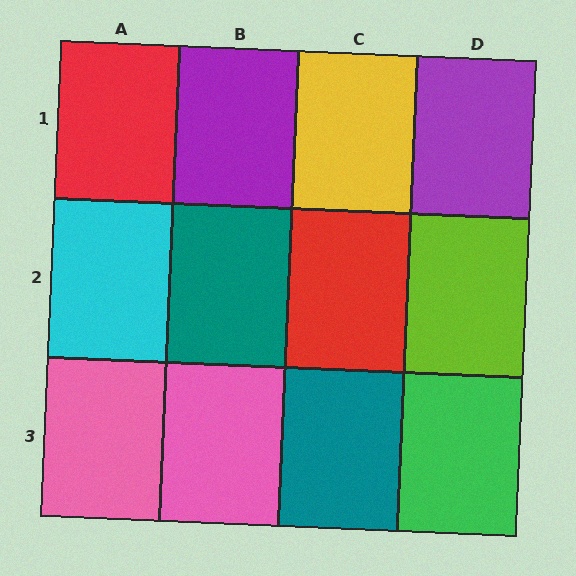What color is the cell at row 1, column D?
Purple.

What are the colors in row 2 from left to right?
Cyan, teal, red, lime.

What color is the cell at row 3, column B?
Pink.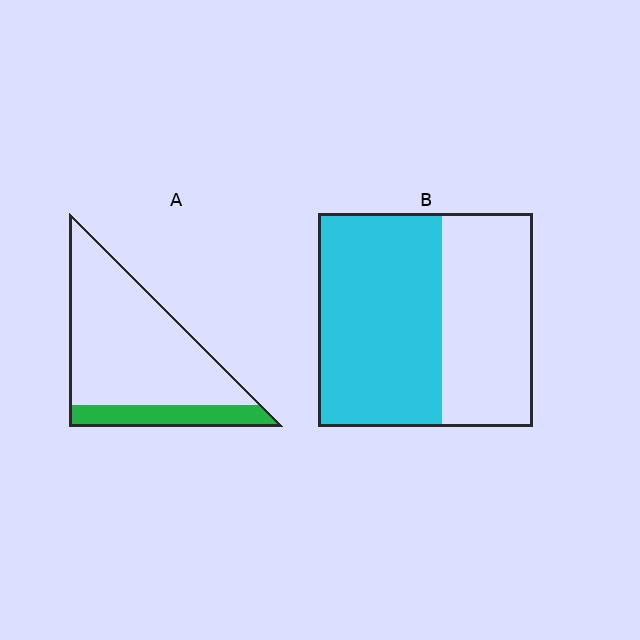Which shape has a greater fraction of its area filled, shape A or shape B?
Shape B.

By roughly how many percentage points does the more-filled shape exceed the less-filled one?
By roughly 40 percentage points (B over A).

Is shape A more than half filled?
No.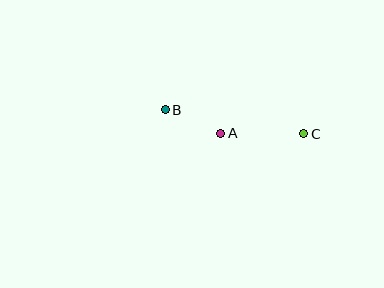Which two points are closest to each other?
Points A and B are closest to each other.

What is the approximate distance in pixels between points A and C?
The distance between A and C is approximately 83 pixels.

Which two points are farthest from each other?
Points B and C are farthest from each other.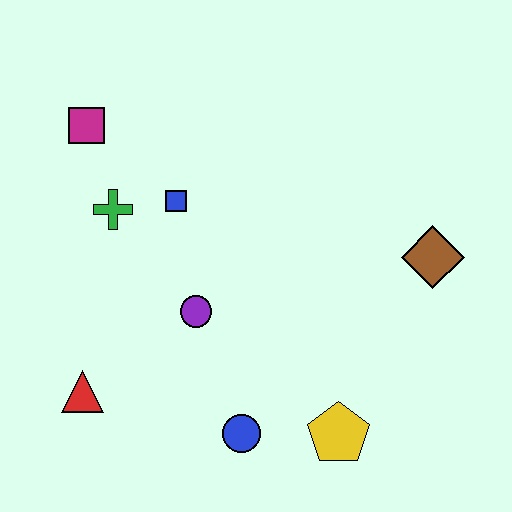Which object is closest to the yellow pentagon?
The blue circle is closest to the yellow pentagon.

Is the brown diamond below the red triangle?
No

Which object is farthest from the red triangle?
The brown diamond is farthest from the red triangle.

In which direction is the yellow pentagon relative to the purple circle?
The yellow pentagon is to the right of the purple circle.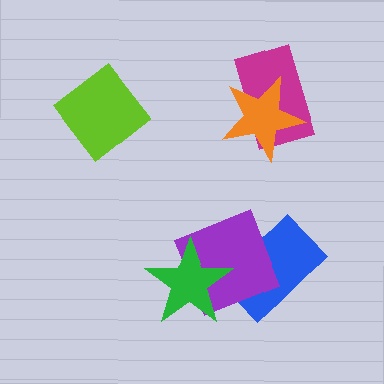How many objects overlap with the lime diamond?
0 objects overlap with the lime diamond.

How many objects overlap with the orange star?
1 object overlaps with the orange star.